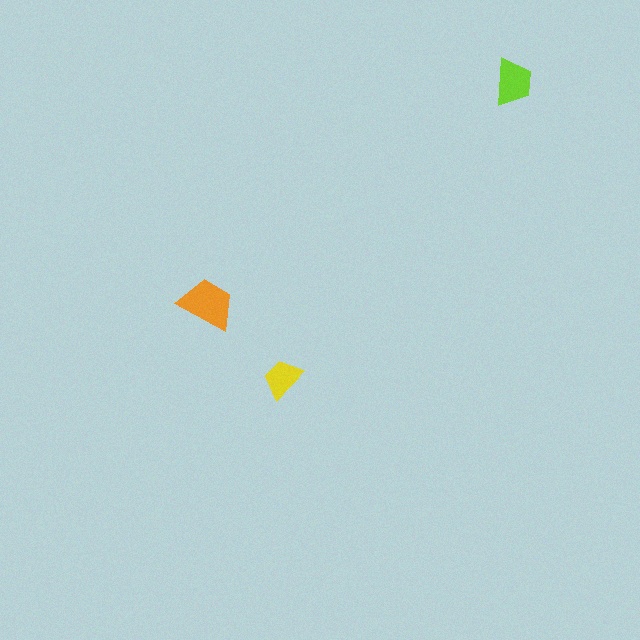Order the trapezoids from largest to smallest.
the orange one, the lime one, the yellow one.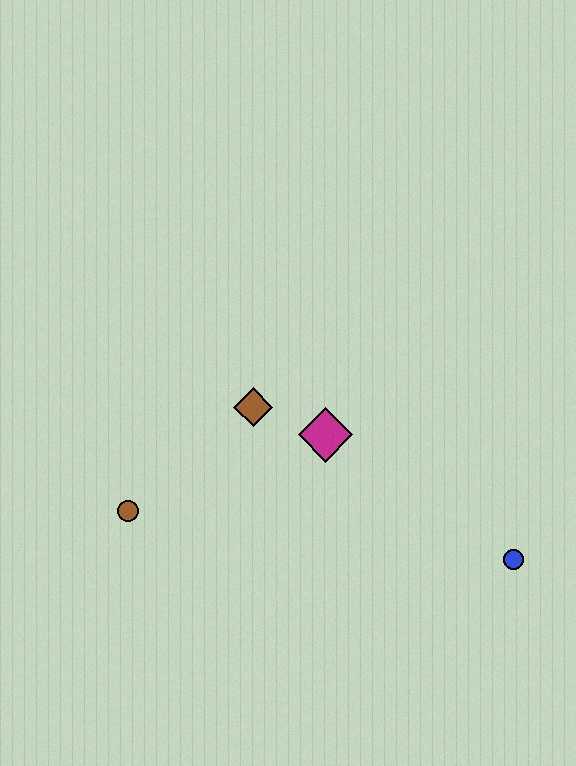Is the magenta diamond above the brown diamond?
No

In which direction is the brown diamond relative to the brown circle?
The brown diamond is to the right of the brown circle.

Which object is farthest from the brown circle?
The blue circle is farthest from the brown circle.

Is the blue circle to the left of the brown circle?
No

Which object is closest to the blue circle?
The magenta diamond is closest to the blue circle.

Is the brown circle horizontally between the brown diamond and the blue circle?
No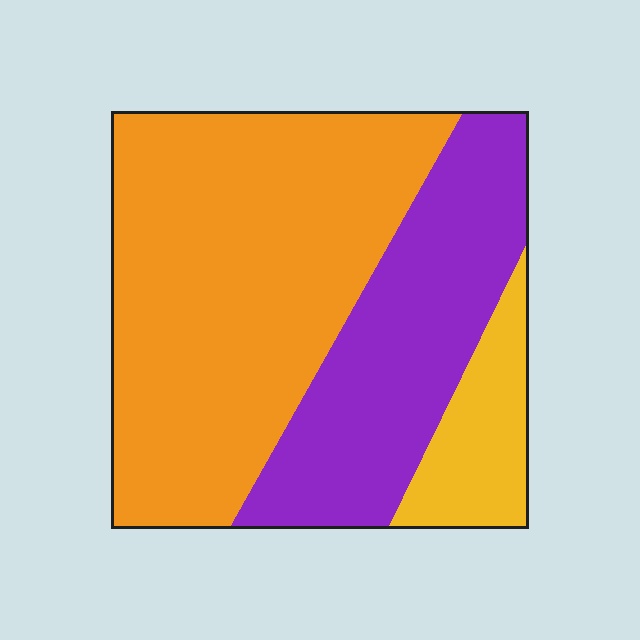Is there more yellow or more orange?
Orange.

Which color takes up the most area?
Orange, at roughly 55%.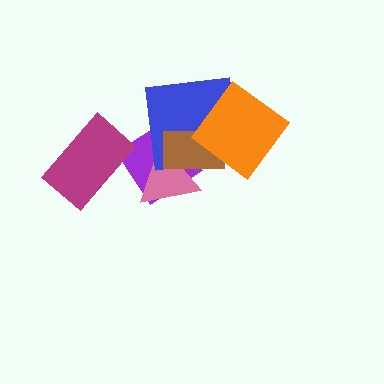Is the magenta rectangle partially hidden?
No, no other shape covers it.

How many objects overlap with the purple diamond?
4 objects overlap with the purple diamond.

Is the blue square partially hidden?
Yes, it is partially covered by another shape.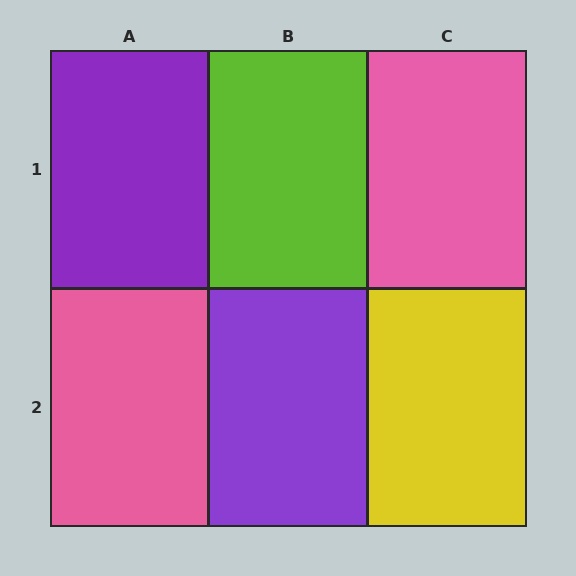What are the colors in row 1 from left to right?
Purple, lime, pink.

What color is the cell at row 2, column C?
Yellow.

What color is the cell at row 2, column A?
Pink.